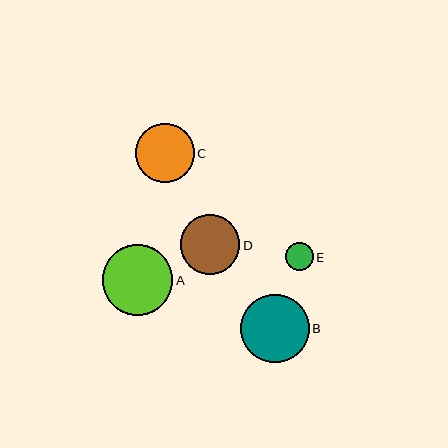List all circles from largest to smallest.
From largest to smallest: A, B, D, C, E.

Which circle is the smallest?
Circle E is the smallest with a size of approximately 28 pixels.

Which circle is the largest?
Circle A is the largest with a size of approximately 71 pixels.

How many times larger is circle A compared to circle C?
Circle A is approximately 1.2 times the size of circle C.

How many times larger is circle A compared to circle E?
Circle A is approximately 2.5 times the size of circle E.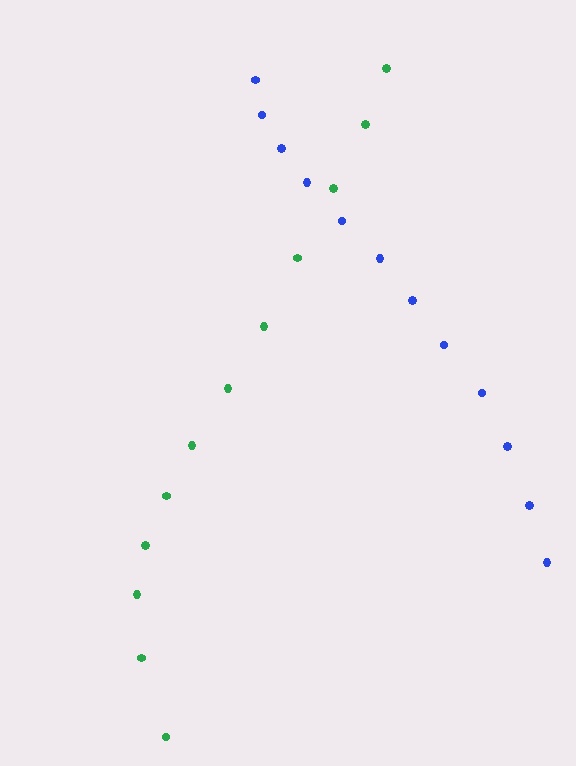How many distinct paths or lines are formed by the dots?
There are 2 distinct paths.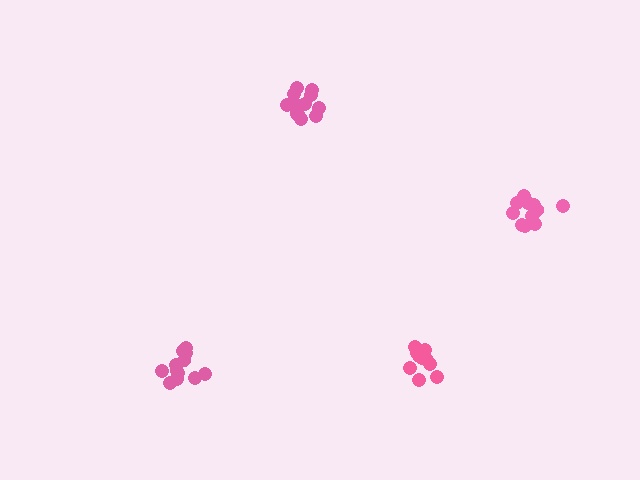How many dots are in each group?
Group 1: 10 dots, Group 2: 14 dots, Group 3: 12 dots, Group 4: 11 dots (47 total).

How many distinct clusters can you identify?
There are 4 distinct clusters.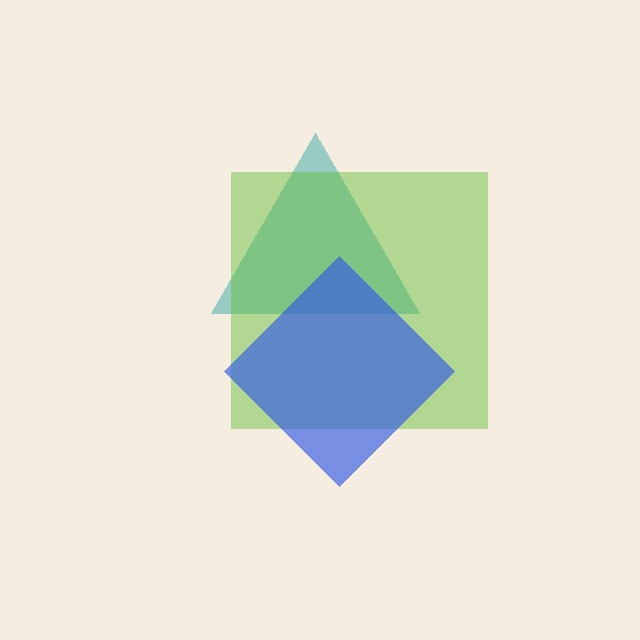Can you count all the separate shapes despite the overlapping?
Yes, there are 3 separate shapes.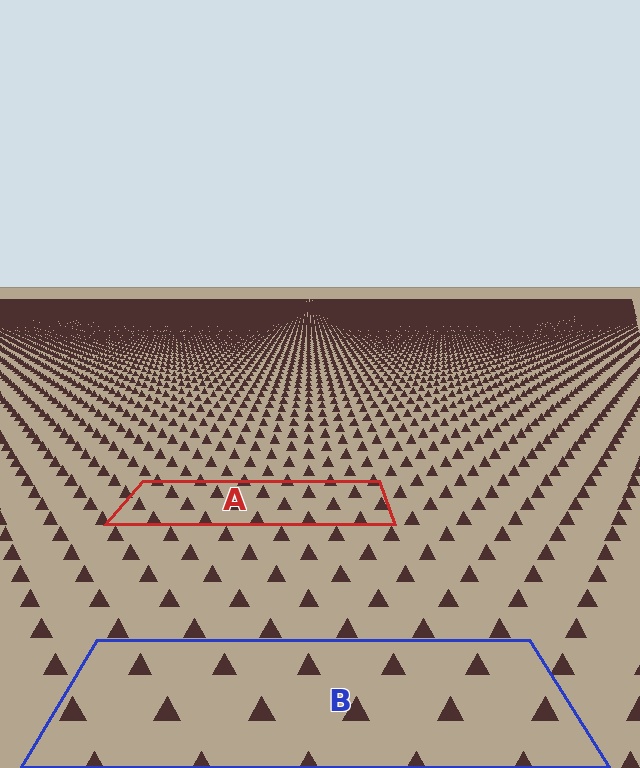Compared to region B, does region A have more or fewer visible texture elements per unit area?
Region A has more texture elements per unit area — they are packed more densely because it is farther away.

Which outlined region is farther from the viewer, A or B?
Region A is farther from the viewer — the texture elements inside it appear smaller and more densely packed.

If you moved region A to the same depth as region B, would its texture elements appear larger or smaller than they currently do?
They would appear larger. At a closer depth, the same texture elements are projected at a bigger on-screen size.